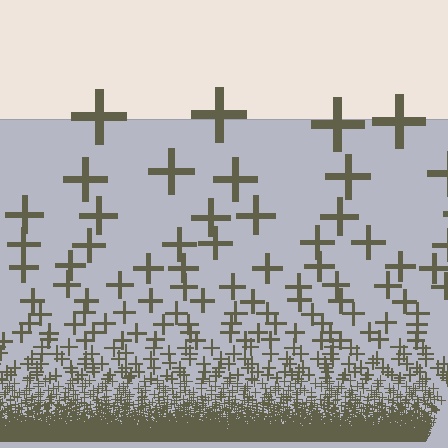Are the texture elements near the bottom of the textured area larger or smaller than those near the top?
Smaller. The gradient is inverted — elements near the bottom are smaller and denser.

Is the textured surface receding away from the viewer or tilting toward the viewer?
The surface appears to tilt toward the viewer. Texture elements get larger and sparser toward the top.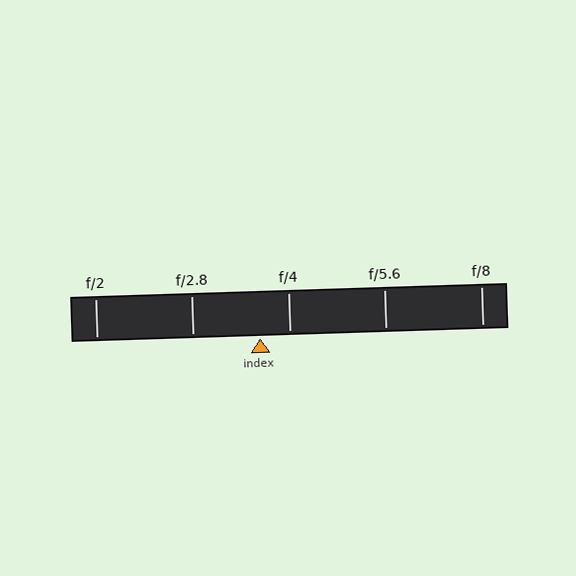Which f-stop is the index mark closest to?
The index mark is closest to f/4.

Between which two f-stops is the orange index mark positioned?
The index mark is between f/2.8 and f/4.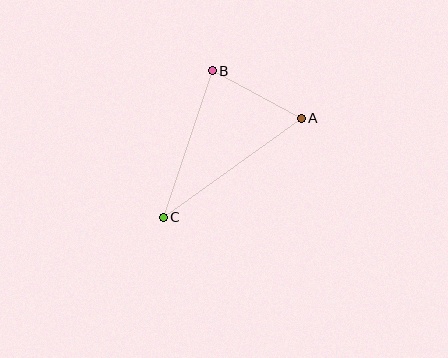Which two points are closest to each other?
Points A and B are closest to each other.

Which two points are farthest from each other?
Points A and C are farthest from each other.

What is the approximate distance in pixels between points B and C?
The distance between B and C is approximately 155 pixels.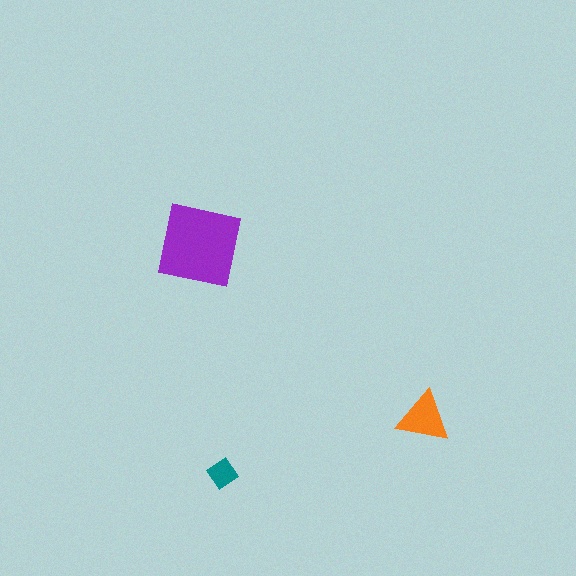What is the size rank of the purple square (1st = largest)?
1st.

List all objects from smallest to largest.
The teal diamond, the orange triangle, the purple square.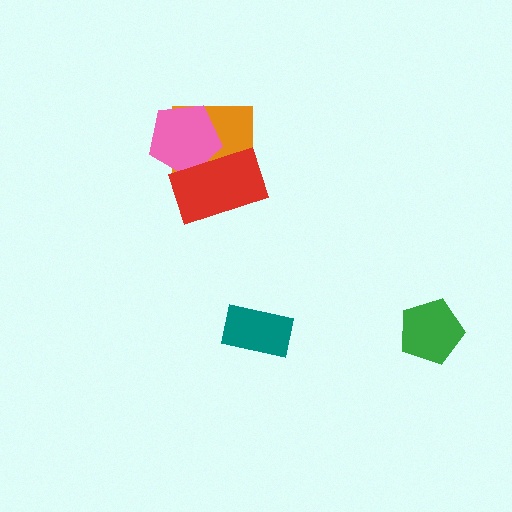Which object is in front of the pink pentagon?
The red rectangle is in front of the pink pentagon.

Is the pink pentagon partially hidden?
Yes, it is partially covered by another shape.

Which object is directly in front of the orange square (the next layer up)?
The pink pentagon is directly in front of the orange square.